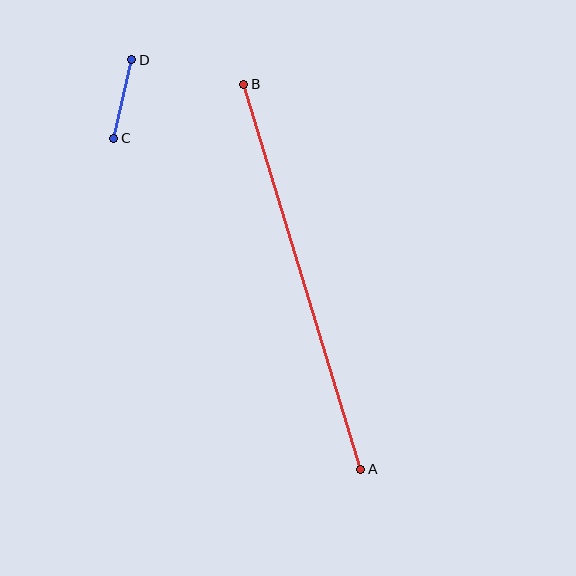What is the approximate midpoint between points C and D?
The midpoint is at approximately (123, 99) pixels.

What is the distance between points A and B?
The distance is approximately 402 pixels.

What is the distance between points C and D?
The distance is approximately 80 pixels.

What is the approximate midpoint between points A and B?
The midpoint is at approximately (302, 277) pixels.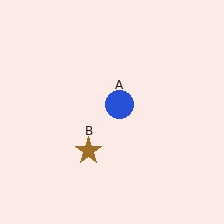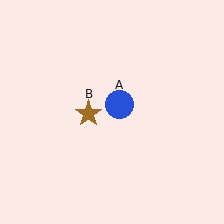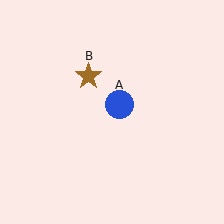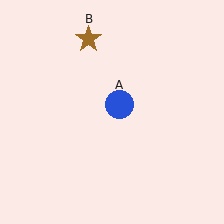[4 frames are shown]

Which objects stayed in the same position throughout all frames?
Blue circle (object A) remained stationary.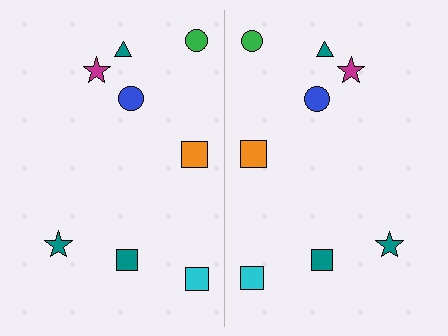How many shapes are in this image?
There are 16 shapes in this image.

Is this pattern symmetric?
Yes, this pattern has bilateral (reflection) symmetry.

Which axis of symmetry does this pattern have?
The pattern has a vertical axis of symmetry running through the center of the image.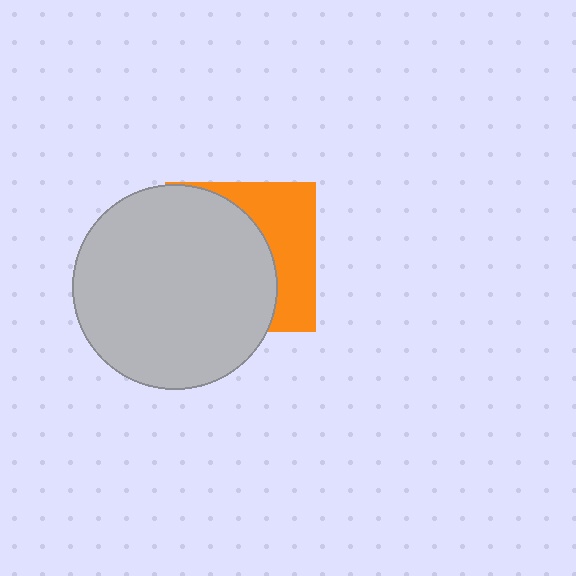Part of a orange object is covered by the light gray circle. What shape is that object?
It is a square.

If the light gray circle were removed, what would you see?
You would see the complete orange square.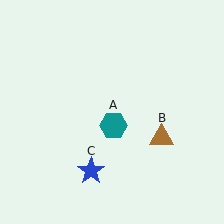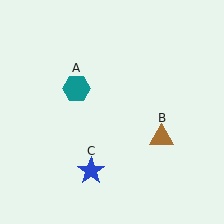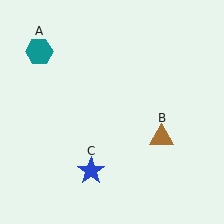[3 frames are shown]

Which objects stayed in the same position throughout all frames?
Brown triangle (object B) and blue star (object C) remained stationary.